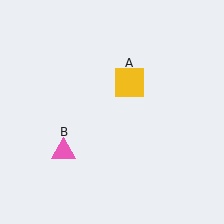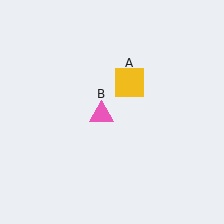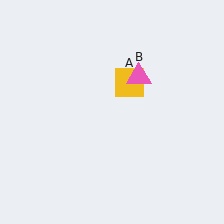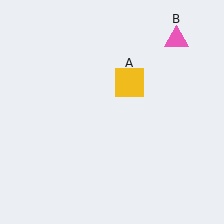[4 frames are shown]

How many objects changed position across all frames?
1 object changed position: pink triangle (object B).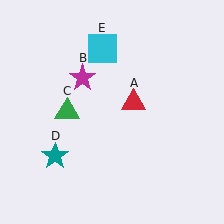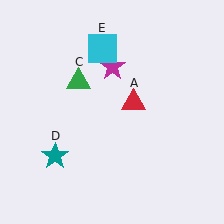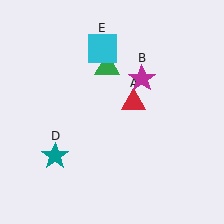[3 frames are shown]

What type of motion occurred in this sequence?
The magenta star (object B), green triangle (object C) rotated clockwise around the center of the scene.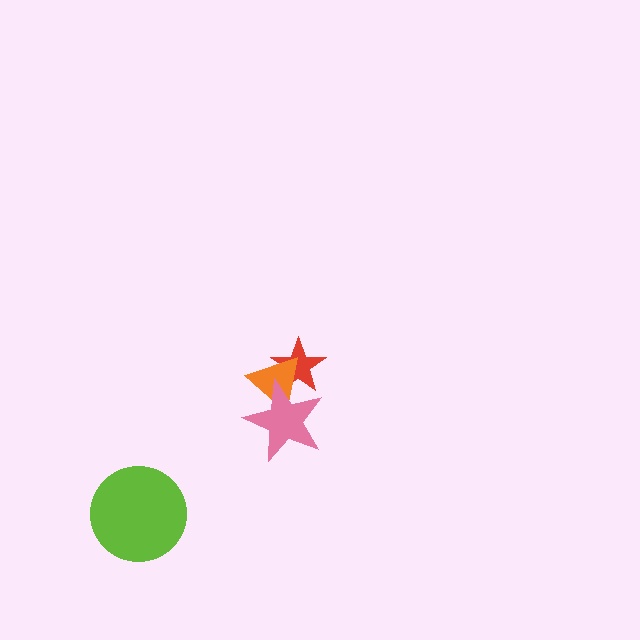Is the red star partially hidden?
Yes, it is partially covered by another shape.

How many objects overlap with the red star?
2 objects overlap with the red star.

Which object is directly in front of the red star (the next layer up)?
The orange triangle is directly in front of the red star.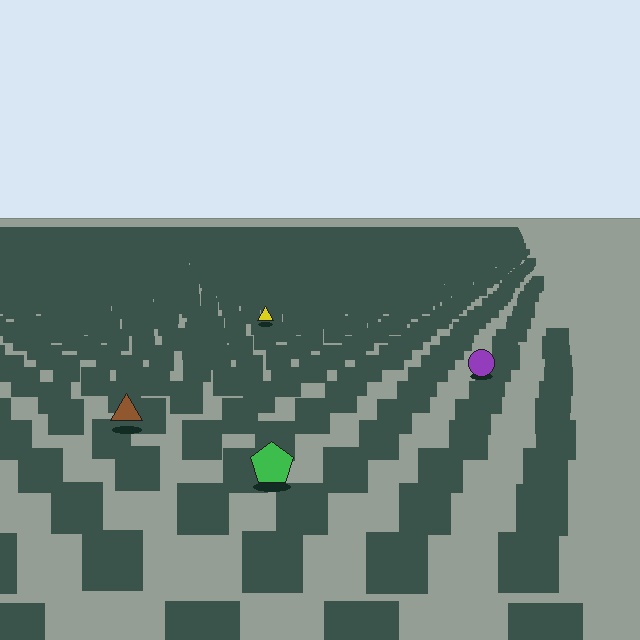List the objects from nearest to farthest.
From nearest to farthest: the green pentagon, the brown triangle, the purple circle, the yellow triangle.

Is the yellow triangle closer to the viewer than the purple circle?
No. The purple circle is closer — you can tell from the texture gradient: the ground texture is coarser near it.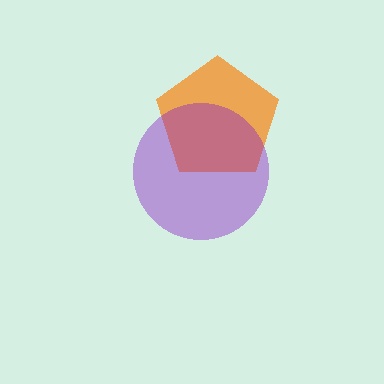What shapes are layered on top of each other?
The layered shapes are: an orange pentagon, a purple circle.